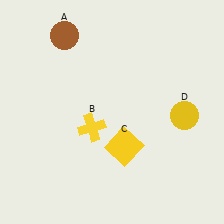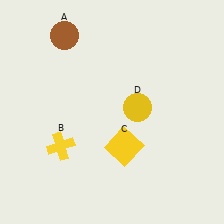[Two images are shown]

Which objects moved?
The objects that moved are: the yellow cross (B), the yellow circle (D).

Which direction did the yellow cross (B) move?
The yellow cross (B) moved left.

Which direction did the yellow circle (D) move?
The yellow circle (D) moved left.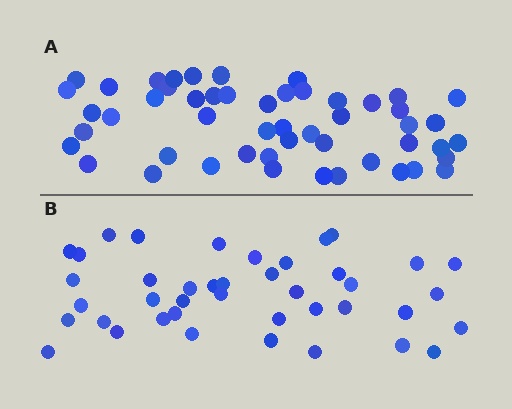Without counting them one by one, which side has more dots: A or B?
Region A (the top region) has more dots.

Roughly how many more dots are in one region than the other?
Region A has roughly 10 or so more dots than region B.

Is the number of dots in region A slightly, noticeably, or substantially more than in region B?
Region A has only slightly more — the two regions are fairly close. The ratio is roughly 1.2 to 1.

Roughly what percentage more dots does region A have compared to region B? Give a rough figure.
About 25% more.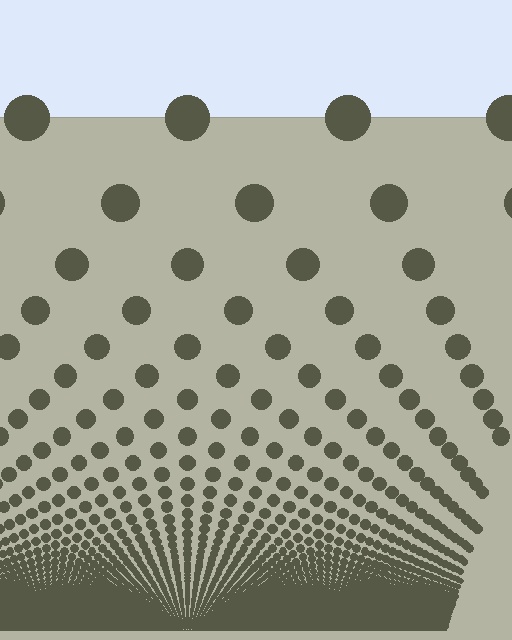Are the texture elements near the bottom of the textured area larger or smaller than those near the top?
Smaller. The gradient is inverted — elements near the bottom are smaller and denser.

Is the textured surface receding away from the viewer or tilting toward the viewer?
The surface appears to tilt toward the viewer. Texture elements get larger and sparser toward the top.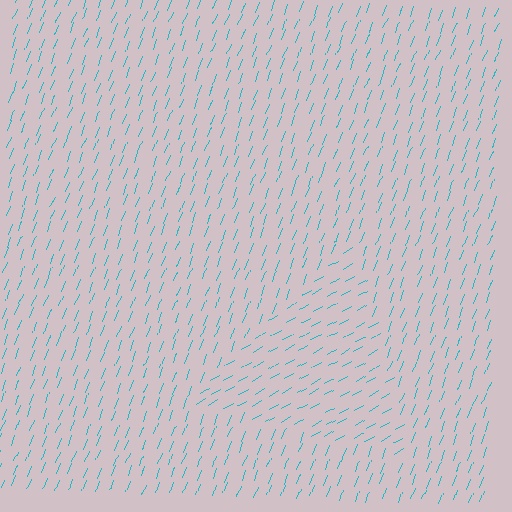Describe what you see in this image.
The image is filled with small cyan line segments. A triangle region in the image has lines oriented differently from the surrounding lines, creating a visible texture boundary.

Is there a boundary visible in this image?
Yes, there is a texture boundary formed by a change in line orientation.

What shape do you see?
I see a triangle.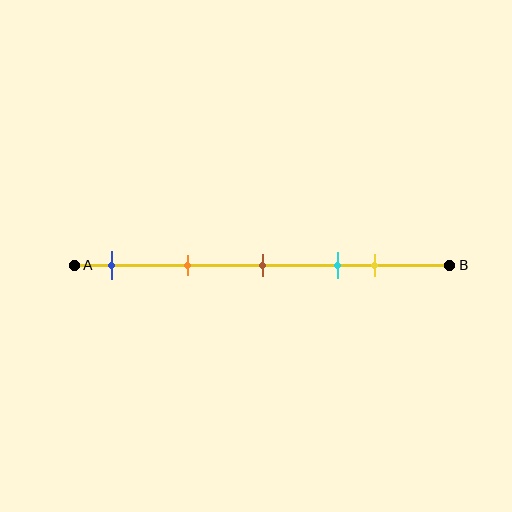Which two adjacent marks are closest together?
The cyan and yellow marks are the closest adjacent pair.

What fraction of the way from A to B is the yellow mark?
The yellow mark is approximately 80% (0.8) of the way from A to B.